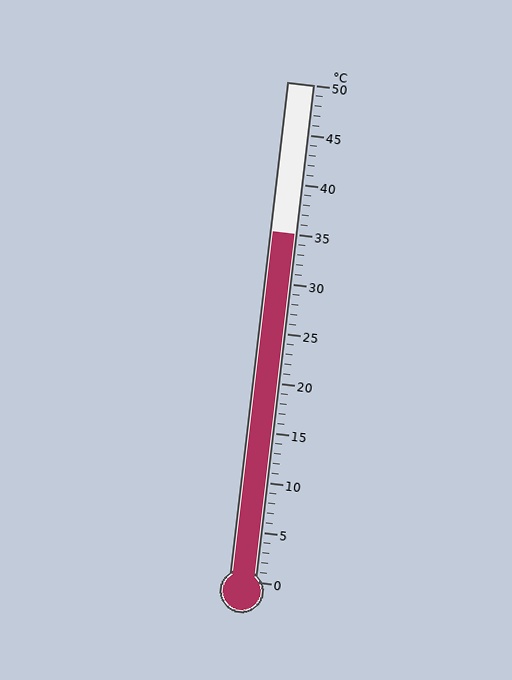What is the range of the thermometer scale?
The thermometer scale ranges from 0°C to 50°C.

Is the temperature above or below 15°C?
The temperature is above 15°C.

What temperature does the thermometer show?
The thermometer shows approximately 35°C.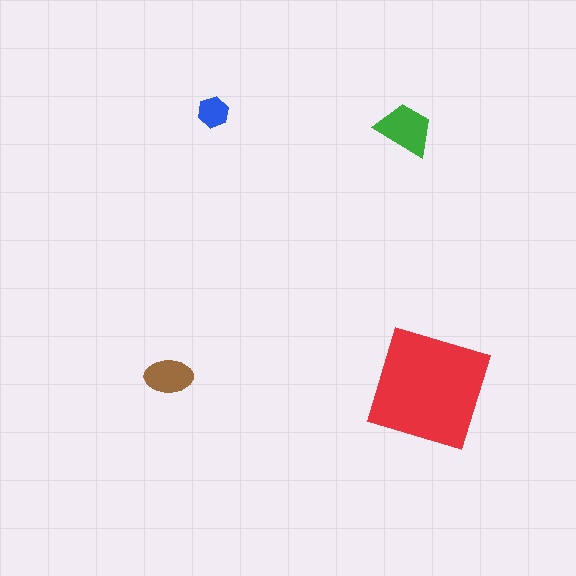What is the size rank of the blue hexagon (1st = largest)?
4th.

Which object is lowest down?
The red square is bottommost.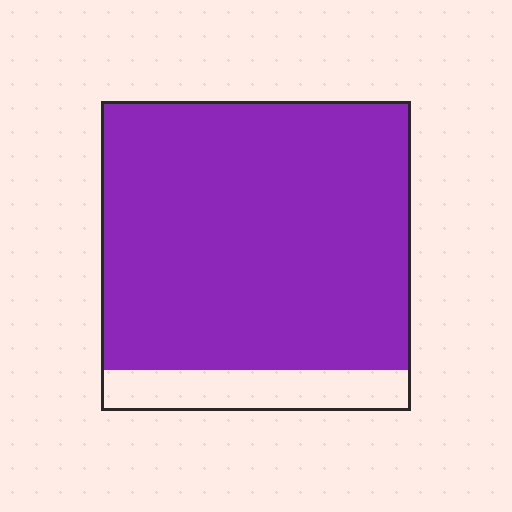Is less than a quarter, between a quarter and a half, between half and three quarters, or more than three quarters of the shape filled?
More than three quarters.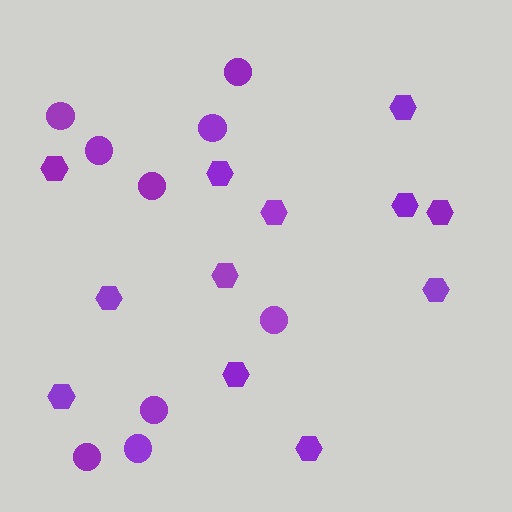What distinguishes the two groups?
There are 2 groups: one group of circles (9) and one group of hexagons (12).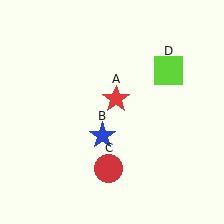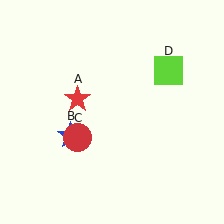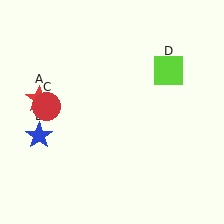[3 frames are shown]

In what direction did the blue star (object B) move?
The blue star (object B) moved left.